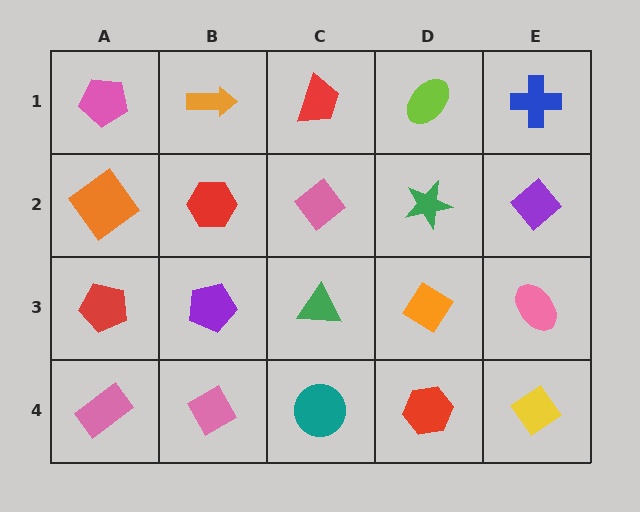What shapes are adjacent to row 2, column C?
A red trapezoid (row 1, column C), a green triangle (row 3, column C), a red hexagon (row 2, column B), a green star (row 2, column D).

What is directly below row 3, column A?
A pink rectangle.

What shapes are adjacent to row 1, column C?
A pink diamond (row 2, column C), an orange arrow (row 1, column B), a lime ellipse (row 1, column D).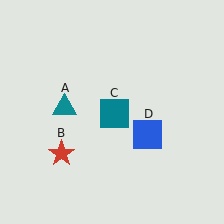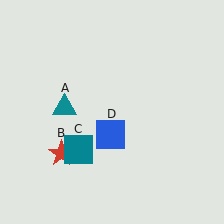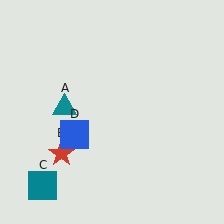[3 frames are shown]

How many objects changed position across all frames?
2 objects changed position: teal square (object C), blue square (object D).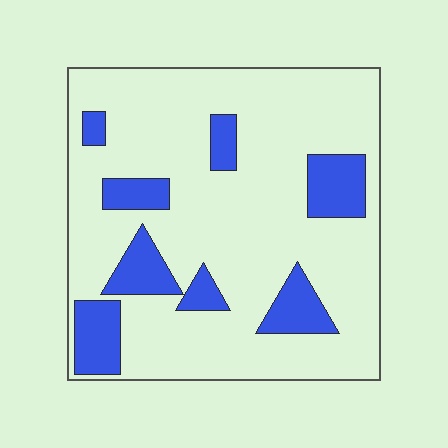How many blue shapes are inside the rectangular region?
8.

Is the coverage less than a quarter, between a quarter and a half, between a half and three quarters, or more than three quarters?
Less than a quarter.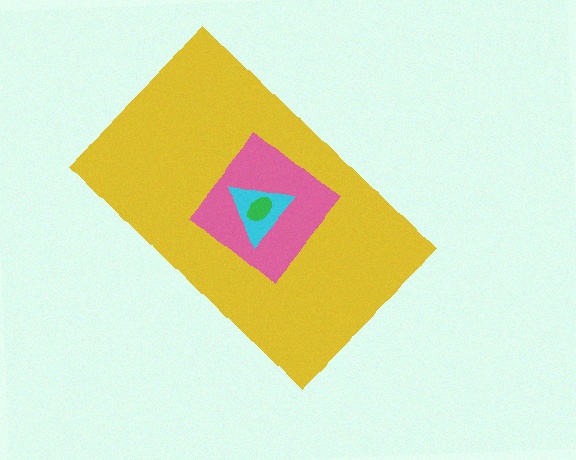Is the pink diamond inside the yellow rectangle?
Yes.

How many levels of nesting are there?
4.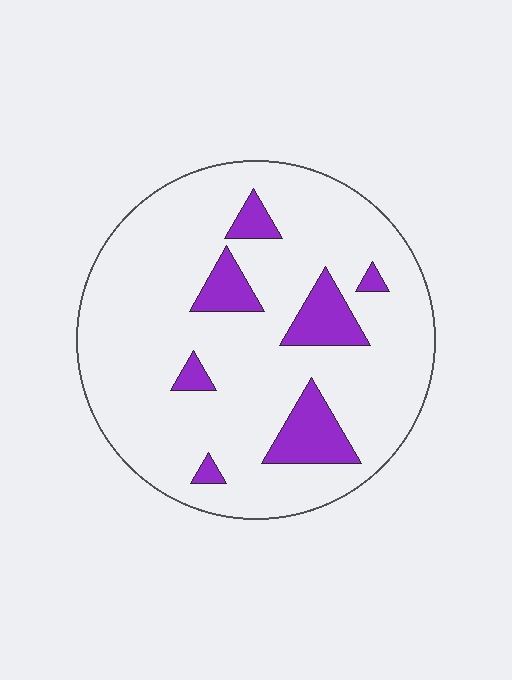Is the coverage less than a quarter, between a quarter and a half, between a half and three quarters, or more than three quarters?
Less than a quarter.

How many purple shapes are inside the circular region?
7.